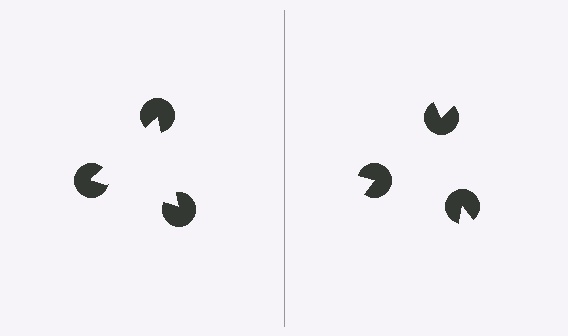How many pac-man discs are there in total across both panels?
6 — 3 on each side.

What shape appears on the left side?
An illusory triangle.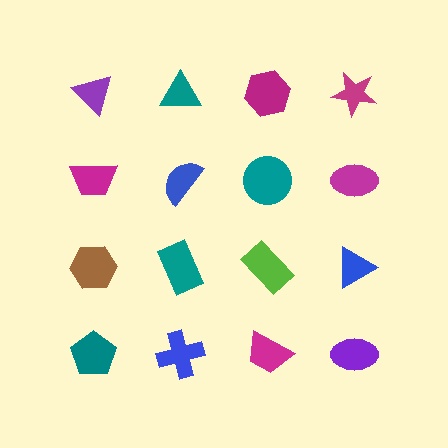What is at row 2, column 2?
A blue semicircle.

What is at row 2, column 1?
A magenta trapezoid.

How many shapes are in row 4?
4 shapes.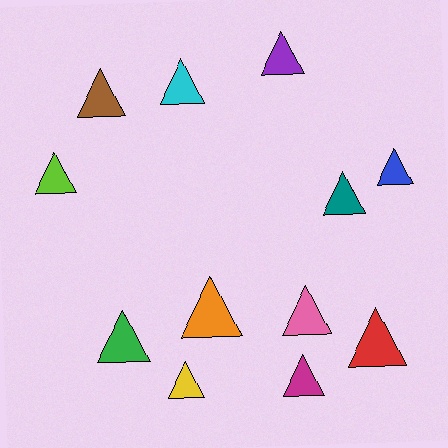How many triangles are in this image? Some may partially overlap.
There are 12 triangles.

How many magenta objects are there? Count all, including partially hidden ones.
There is 1 magenta object.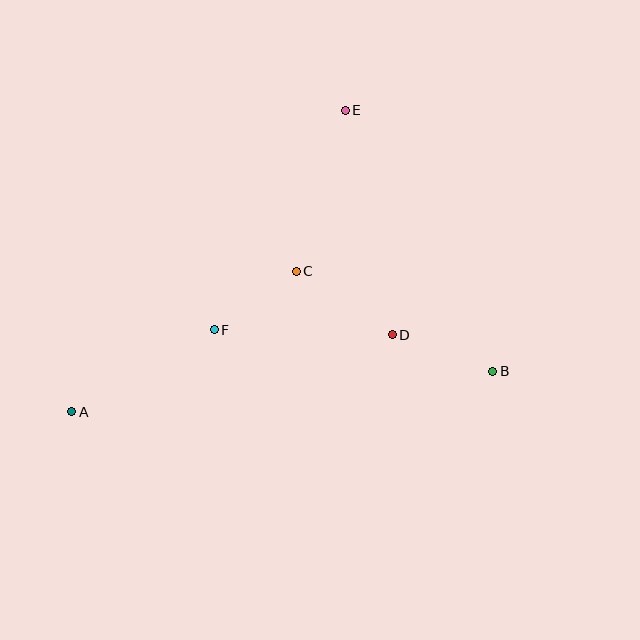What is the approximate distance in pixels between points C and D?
The distance between C and D is approximately 115 pixels.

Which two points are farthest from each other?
Points A and B are farthest from each other.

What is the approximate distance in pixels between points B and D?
The distance between B and D is approximately 107 pixels.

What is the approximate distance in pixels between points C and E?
The distance between C and E is approximately 169 pixels.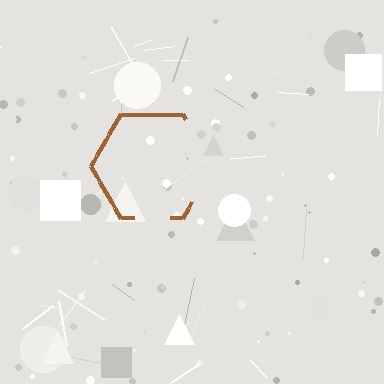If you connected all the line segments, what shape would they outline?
They would outline a hexagon.